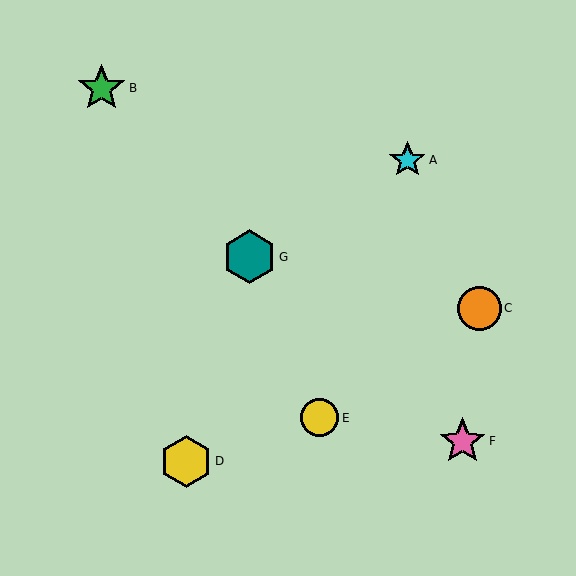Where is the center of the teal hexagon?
The center of the teal hexagon is at (249, 257).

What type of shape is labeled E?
Shape E is a yellow circle.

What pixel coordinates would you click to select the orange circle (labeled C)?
Click at (479, 308) to select the orange circle C.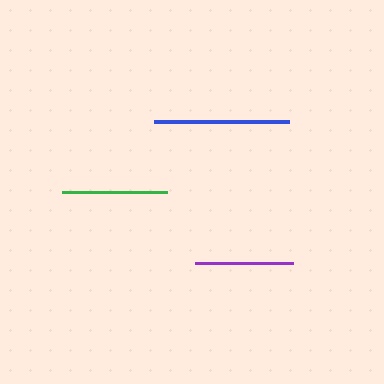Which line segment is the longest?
The blue line is the longest at approximately 135 pixels.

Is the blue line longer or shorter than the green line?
The blue line is longer than the green line.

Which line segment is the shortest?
The purple line is the shortest at approximately 98 pixels.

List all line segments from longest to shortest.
From longest to shortest: blue, green, purple.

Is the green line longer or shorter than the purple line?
The green line is longer than the purple line.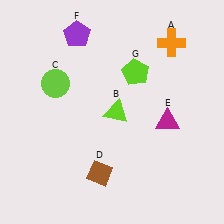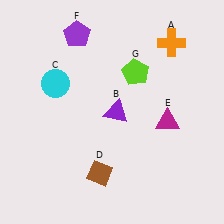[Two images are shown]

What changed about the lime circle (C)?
In Image 1, C is lime. In Image 2, it changed to cyan.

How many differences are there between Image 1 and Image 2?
There are 2 differences between the two images.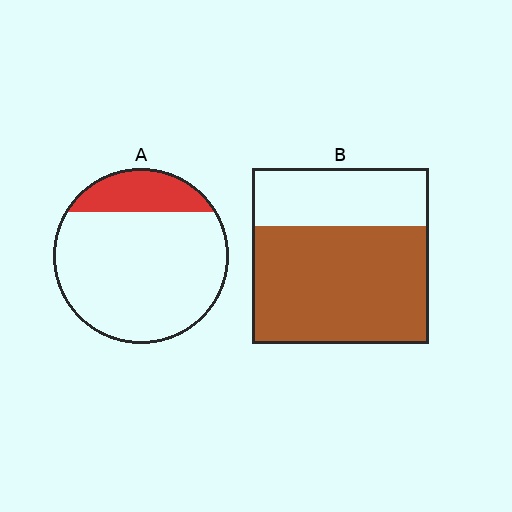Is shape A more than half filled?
No.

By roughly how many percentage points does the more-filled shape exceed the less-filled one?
By roughly 50 percentage points (B over A).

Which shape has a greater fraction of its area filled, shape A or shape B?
Shape B.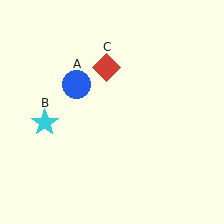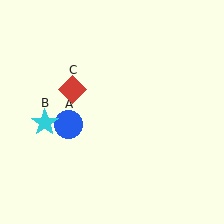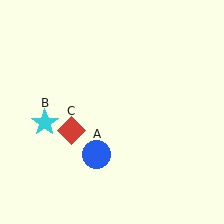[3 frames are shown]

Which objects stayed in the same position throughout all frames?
Cyan star (object B) remained stationary.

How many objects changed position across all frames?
2 objects changed position: blue circle (object A), red diamond (object C).